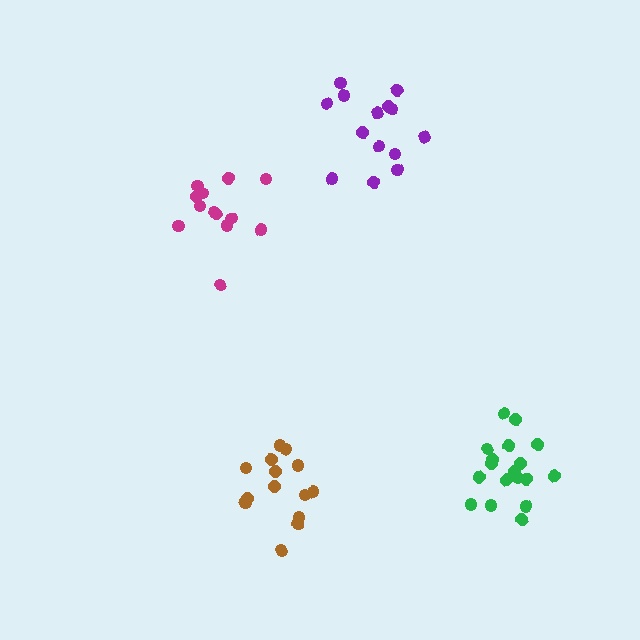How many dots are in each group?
Group 1: 13 dots, Group 2: 14 dots, Group 3: 14 dots, Group 4: 18 dots (59 total).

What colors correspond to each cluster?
The clusters are colored: magenta, brown, purple, green.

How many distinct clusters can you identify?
There are 4 distinct clusters.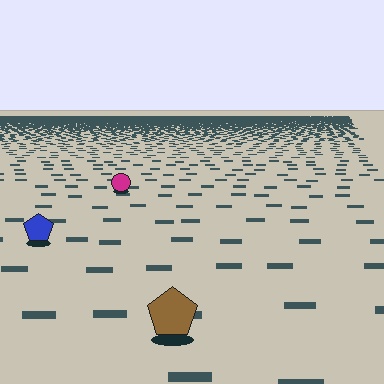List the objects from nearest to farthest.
From nearest to farthest: the brown pentagon, the blue pentagon, the magenta circle.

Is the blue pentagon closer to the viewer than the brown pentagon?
No. The brown pentagon is closer — you can tell from the texture gradient: the ground texture is coarser near it.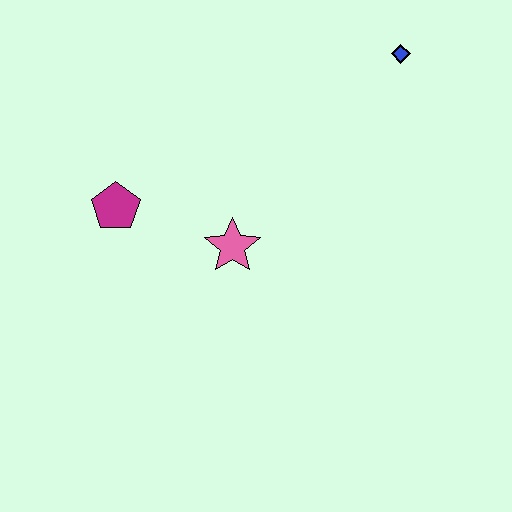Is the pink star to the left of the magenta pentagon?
No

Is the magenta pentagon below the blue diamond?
Yes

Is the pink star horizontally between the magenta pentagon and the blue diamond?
Yes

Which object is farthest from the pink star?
The blue diamond is farthest from the pink star.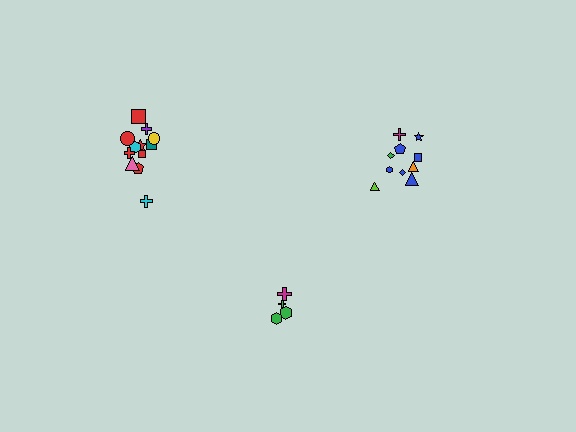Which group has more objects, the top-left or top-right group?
The top-left group.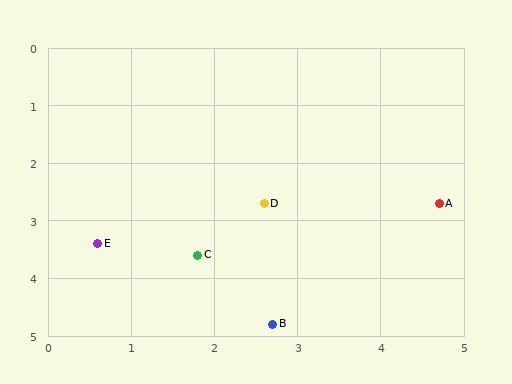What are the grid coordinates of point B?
Point B is at approximately (2.7, 4.8).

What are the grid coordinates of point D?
Point D is at approximately (2.6, 2.7).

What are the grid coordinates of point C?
Point C is at approximately (1.8, 3.6).